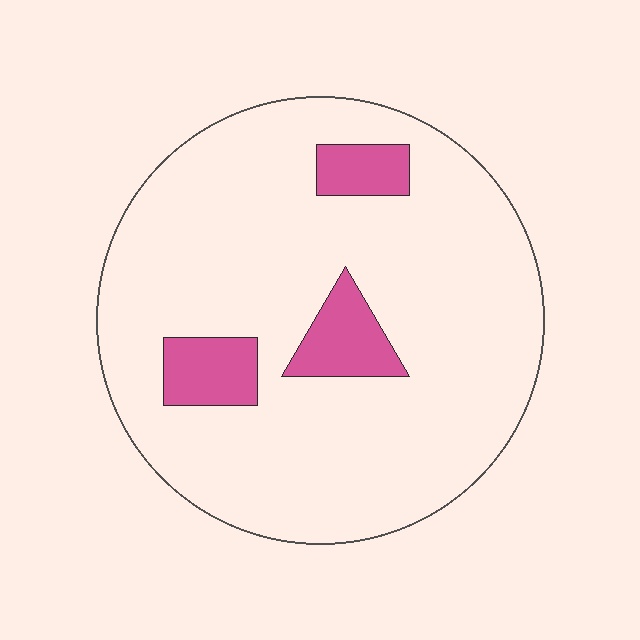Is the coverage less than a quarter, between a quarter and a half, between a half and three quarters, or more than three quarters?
Less than a quarter.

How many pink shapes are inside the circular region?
3.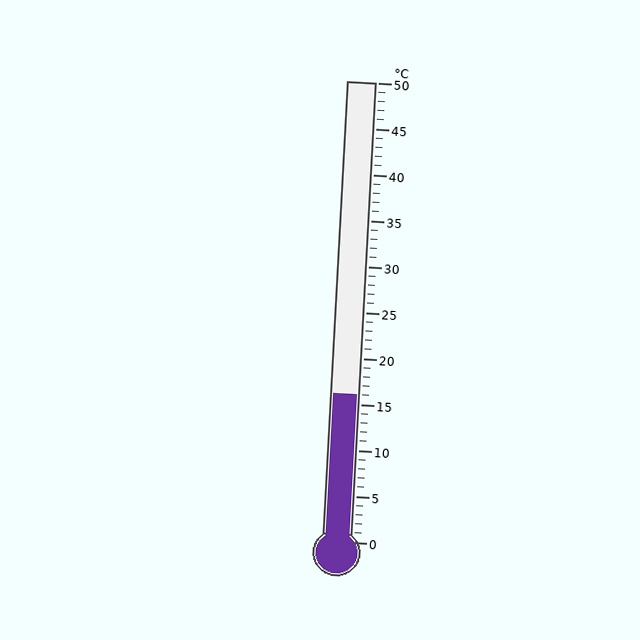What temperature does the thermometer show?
The thermometer shows approximately 16°C.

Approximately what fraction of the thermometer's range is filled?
The thermometer is filled to approximately 30% of its range.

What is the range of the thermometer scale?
The thermometer scale ranges from 0°C to 50°C.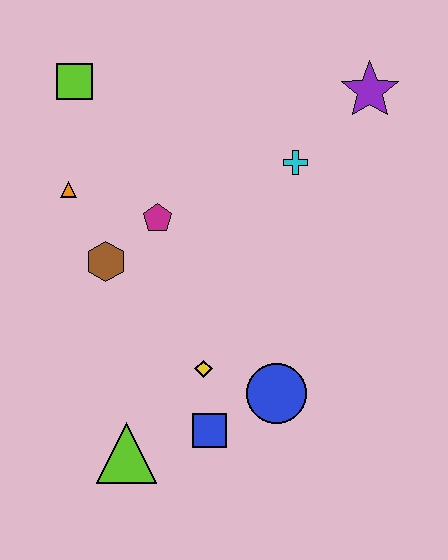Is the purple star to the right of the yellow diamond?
Yes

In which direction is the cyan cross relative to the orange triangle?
The cyan cross is to the right of the orange triangle.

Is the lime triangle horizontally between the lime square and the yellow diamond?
Yes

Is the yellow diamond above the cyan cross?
No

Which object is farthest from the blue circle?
The lime square is farthest from the blue circle.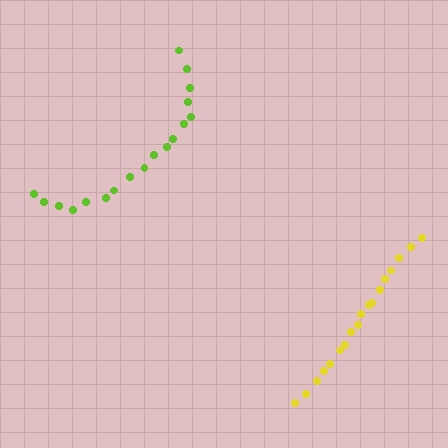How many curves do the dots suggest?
There are 2 distinct paths.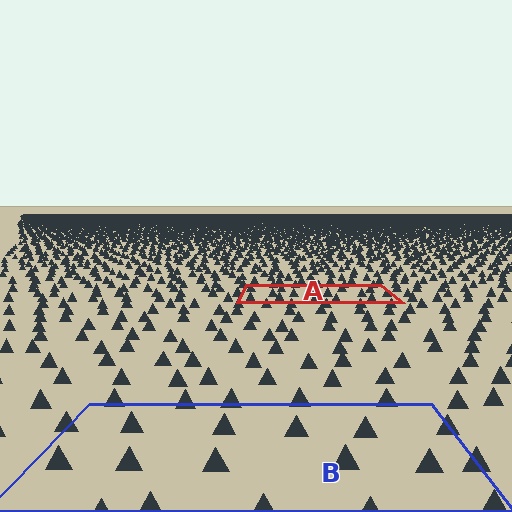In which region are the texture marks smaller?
The texture marks are smaller in region A, because it is farther away.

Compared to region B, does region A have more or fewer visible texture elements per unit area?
Region A has more texture elements per unit area — they are packed more densely because it is farther away.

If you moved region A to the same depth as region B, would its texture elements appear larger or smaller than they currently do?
They would appear larger. At a closer depth, the same texture elements are projected at a bigger on-screen size.